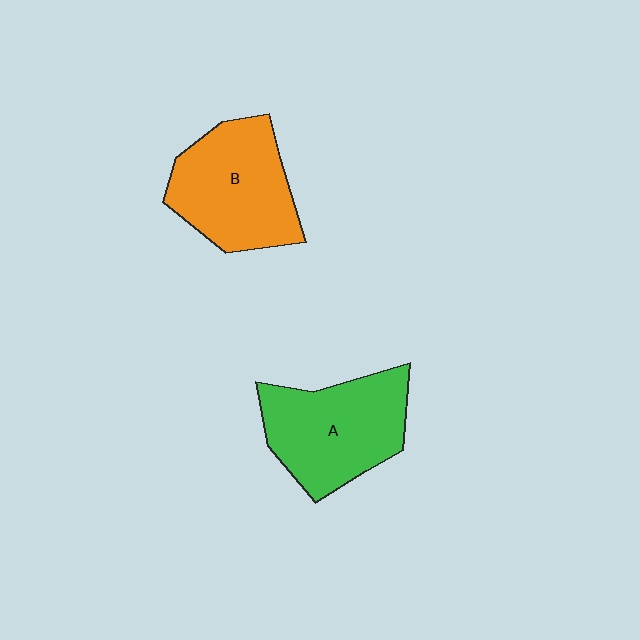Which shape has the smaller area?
Shape B (orange).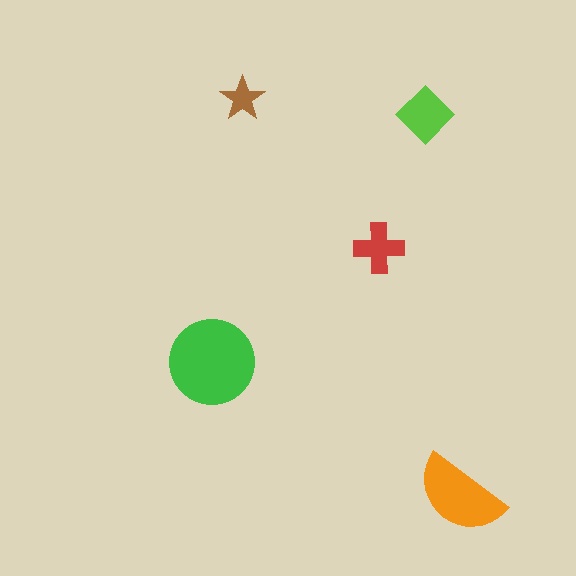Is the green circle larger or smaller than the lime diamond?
Larger.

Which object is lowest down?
The orange semicircle is bottommost.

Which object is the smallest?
The brown star.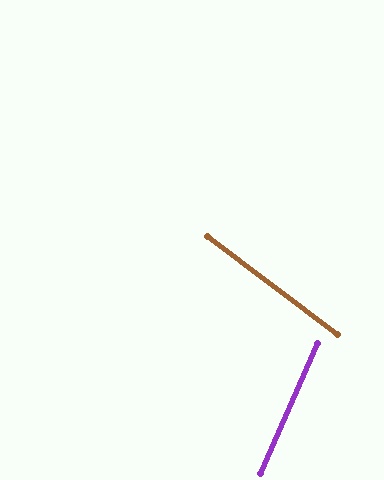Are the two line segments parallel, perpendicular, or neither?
Neither parallel nor perpendicular — they differ by about 77°.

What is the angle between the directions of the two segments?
Approximately 77 degrees.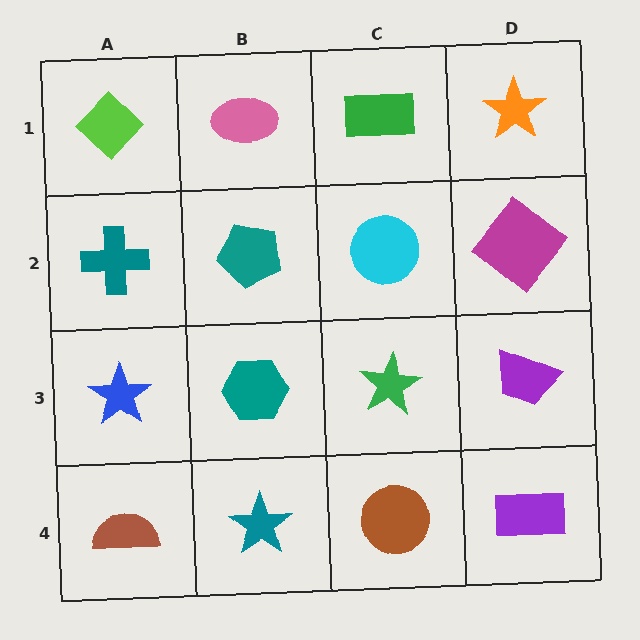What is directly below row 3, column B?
A teal star.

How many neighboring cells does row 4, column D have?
2.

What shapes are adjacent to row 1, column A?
A teal cross (row 2, column A), a pink ellipse (row 1, column B).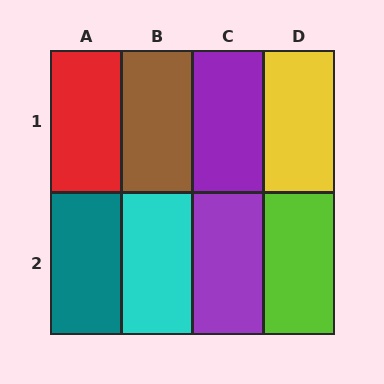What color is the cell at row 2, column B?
Cyan.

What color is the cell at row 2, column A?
Teal.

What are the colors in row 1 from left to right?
Red, brown, purple, yellow.